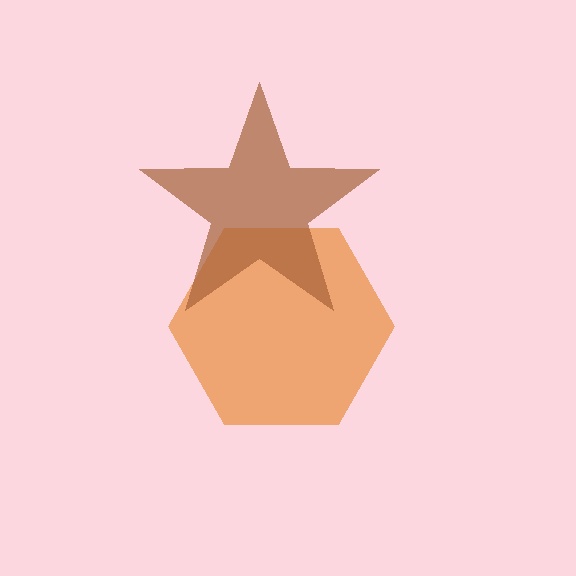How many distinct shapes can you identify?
There are 2 distinct shapes: an orange hexagon, a brown star.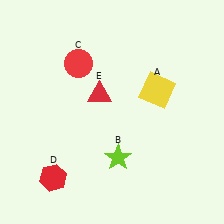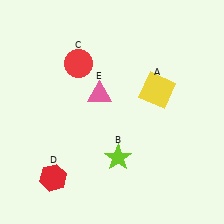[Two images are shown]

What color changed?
The triangle (E) changed from red in Image 1 to pink in Image 2.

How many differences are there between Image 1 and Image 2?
There is 1 difference between the two images.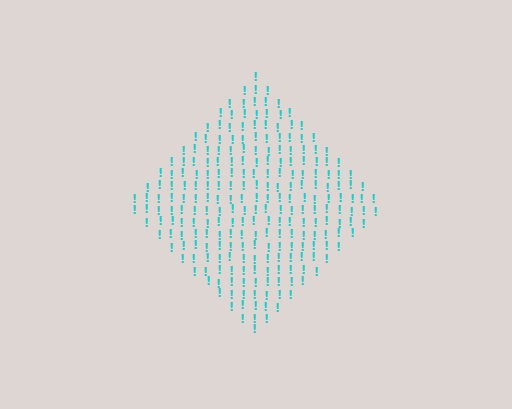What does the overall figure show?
The overall figure shows a diamond.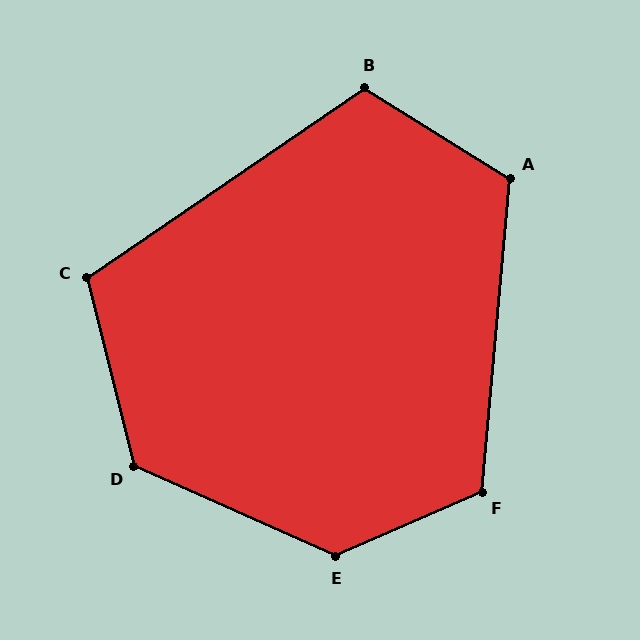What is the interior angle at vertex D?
Approximately 128 degrees (obtuse).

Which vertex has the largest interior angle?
E, at approximately 132 degrees.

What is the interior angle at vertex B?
Approximately 113 degrees (obtuse).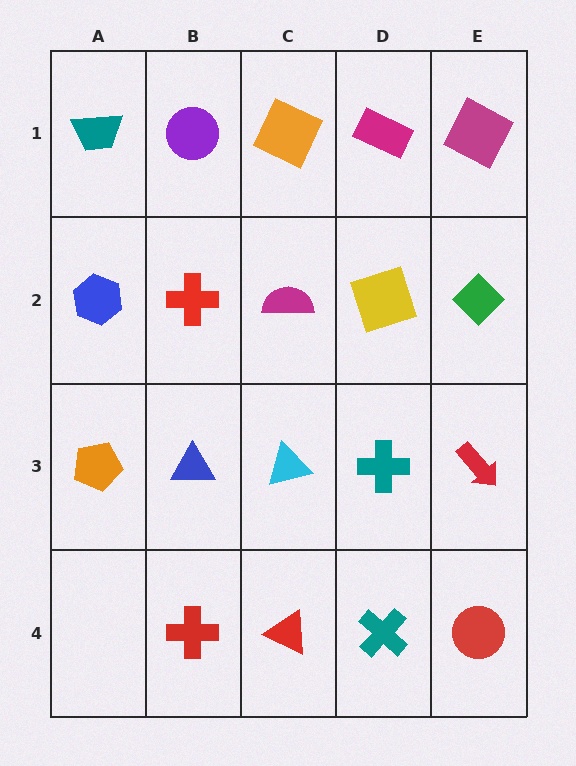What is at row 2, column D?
A yellow square.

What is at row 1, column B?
A purple circle.